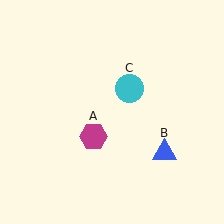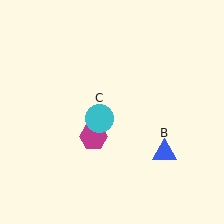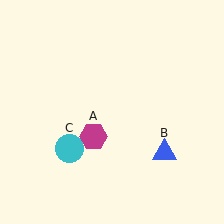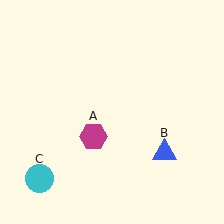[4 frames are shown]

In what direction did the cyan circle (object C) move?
The cyan circle (object C) moved down and to the left.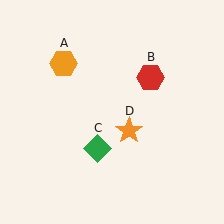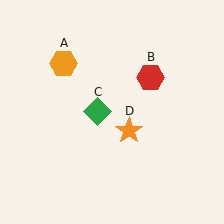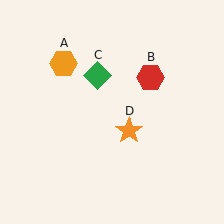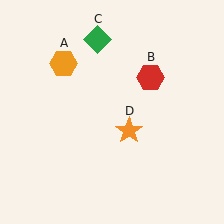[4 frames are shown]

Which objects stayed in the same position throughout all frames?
Orange hexagon (object A) and red hexagon (object B) and orange star (object D) remained stationary.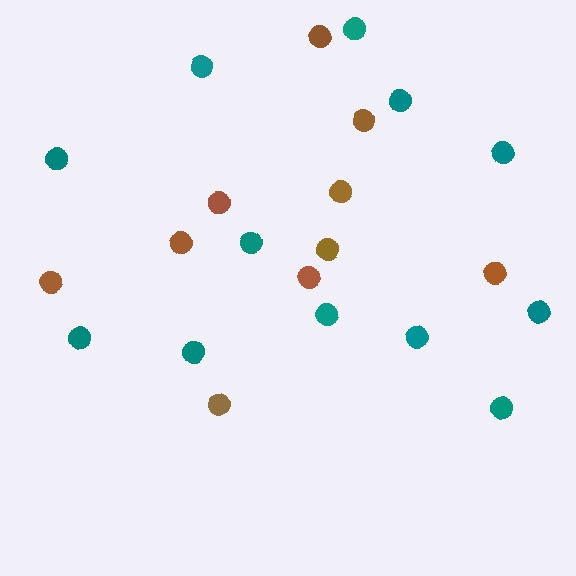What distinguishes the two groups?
There are 2 groups: one group of teal circles (12) and one group of brown circles (10).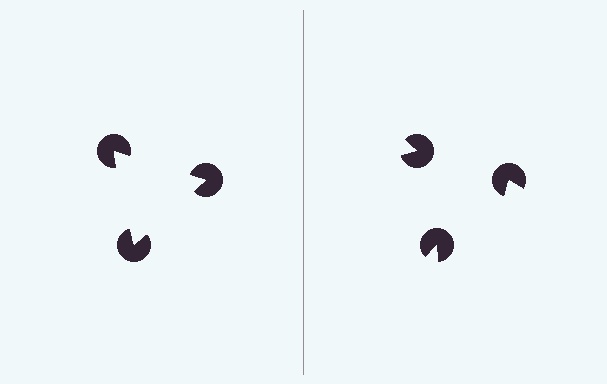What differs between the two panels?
The pac-man discs are positioned identically on both sides; only the wedge orientations differ. On the left they align to a triangle; on the right they are misaligned.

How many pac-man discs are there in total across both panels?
6 — 3 on each side.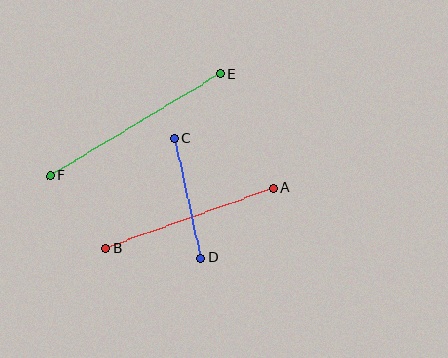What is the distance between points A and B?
The distance is approximately 178 pixels.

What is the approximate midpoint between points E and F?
The midpoint is at approximately (135, 125) pixels.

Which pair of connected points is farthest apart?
Points E and F are farthest apart.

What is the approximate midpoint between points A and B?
The midpoint is at approximately (189, 218) pixels.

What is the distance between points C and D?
The distance is approximately 122 pixels.